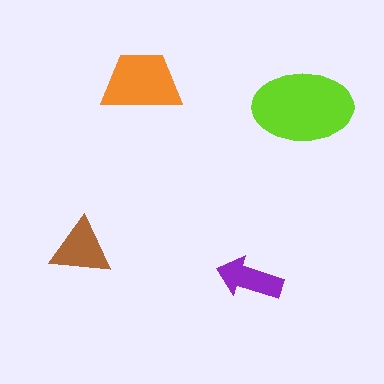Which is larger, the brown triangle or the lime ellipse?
The lime ellipse.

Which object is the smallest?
The purple arrow.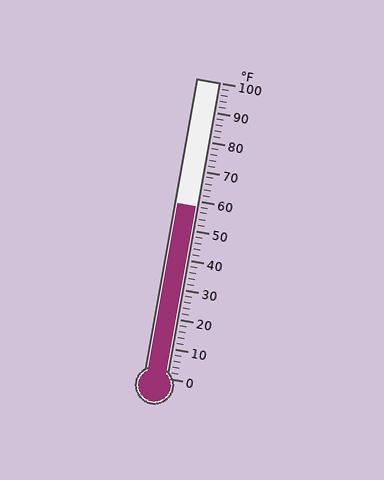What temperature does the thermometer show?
The thermometer shows approximately 58°F.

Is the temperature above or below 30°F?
The temperature is above 30°F.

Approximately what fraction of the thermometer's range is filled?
The thermometer is filled to approximately 60% of its range.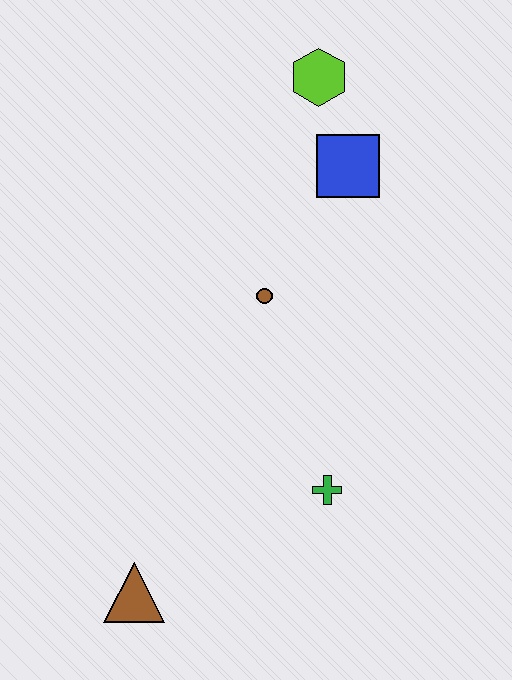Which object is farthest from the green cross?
The lime hexagon is farthest from the green cross.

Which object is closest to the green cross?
The brown circle is closest to the green cross.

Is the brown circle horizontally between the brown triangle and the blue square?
Yes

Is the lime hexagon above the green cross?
Yes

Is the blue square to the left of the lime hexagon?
No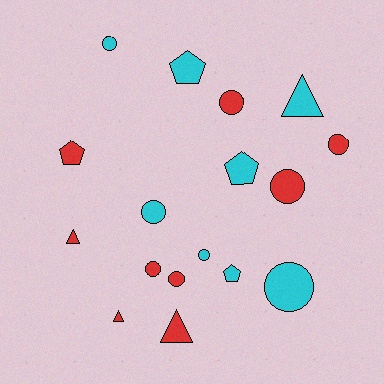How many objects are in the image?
There are 17 objects.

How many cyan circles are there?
There are 4 cyan circles.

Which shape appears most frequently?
Circle, with 9 objects.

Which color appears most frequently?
Red, with 9 objects.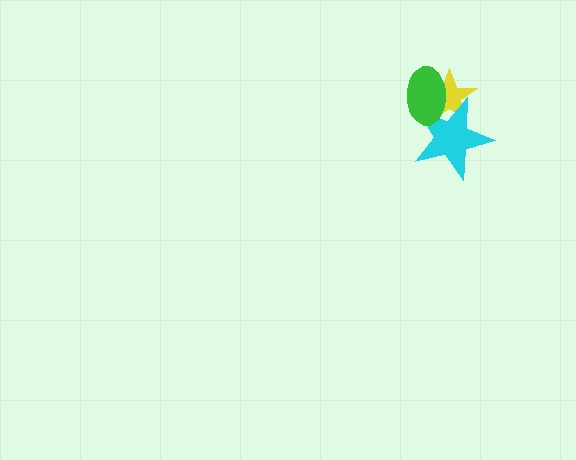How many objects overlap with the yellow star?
2 objects overlap with the yellow star.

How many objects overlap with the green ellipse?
2 objects overlap with the green ellipse.